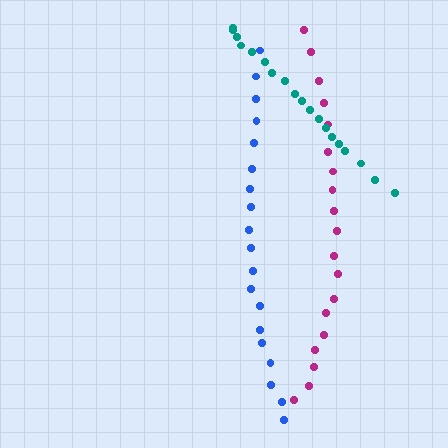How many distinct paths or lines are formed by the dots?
There are 3 distinct paths.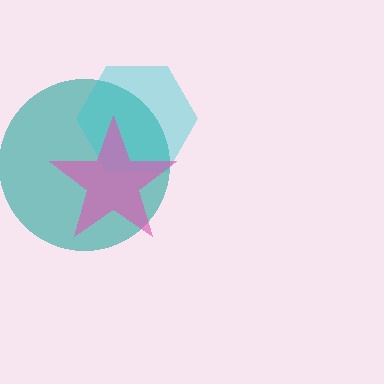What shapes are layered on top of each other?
The layered shapes are: a teal circle, a cyan hexagon, a pink star.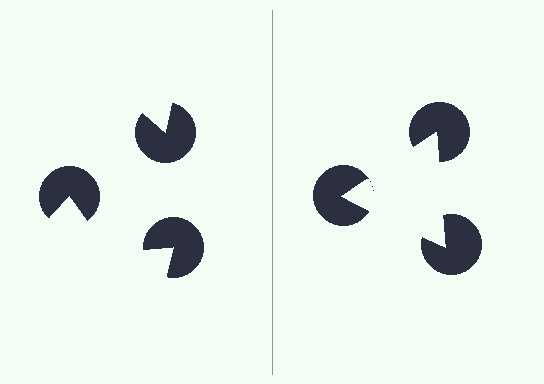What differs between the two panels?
The pac-man discs are positioned identically on both sides; only the wedge orientations differ. On the right they align to a triangle; on the left they are misaligned.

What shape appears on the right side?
An illusory triangle.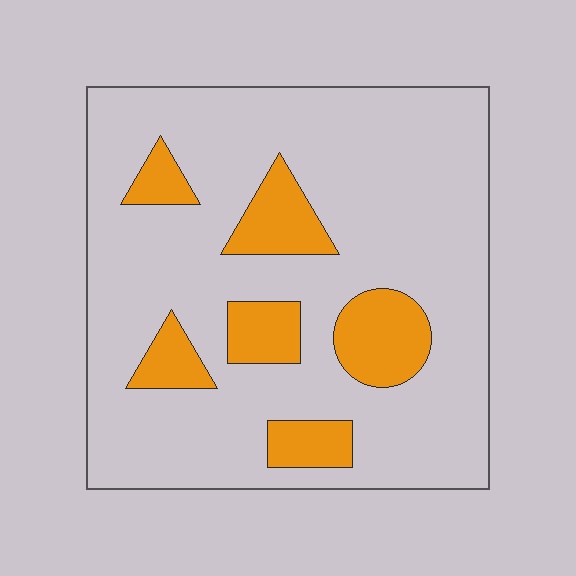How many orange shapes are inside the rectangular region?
6.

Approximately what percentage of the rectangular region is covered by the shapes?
Approximately 20%.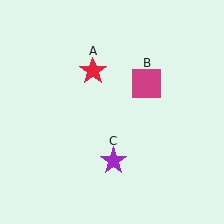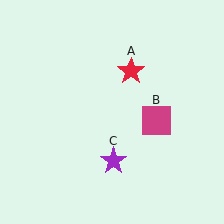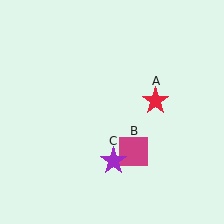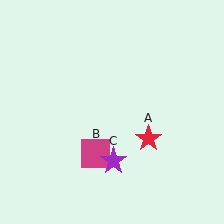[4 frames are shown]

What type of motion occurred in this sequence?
The red star (object A), magenta square (object B) rotated clockwise around the center of the scene.